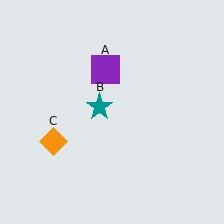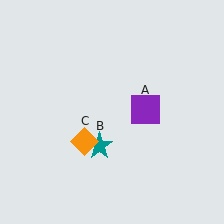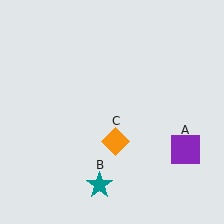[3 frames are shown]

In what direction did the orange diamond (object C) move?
The orange diamond (object C) moved right.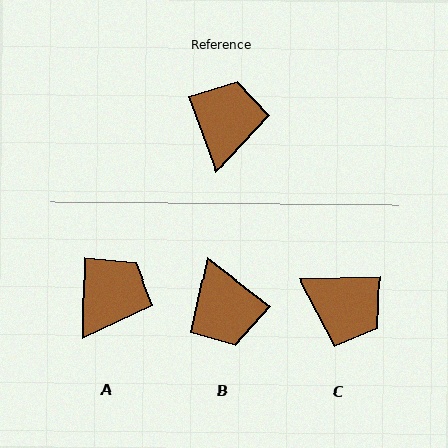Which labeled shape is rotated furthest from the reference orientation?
B, about 148 degrees away.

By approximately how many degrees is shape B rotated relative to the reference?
Approximately 148 degrees clockwise.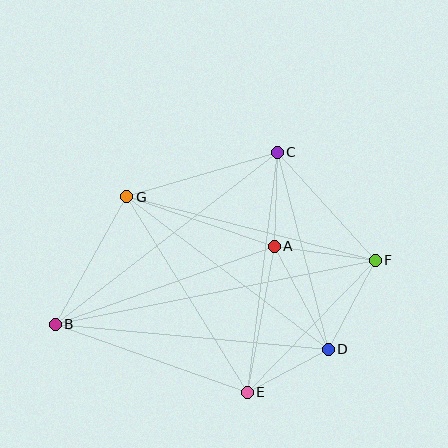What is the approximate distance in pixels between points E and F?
The distance between E and F is approximately 184 pixels.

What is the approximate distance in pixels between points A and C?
The distance between A and C is approximately 94 pixels.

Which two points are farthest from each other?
Points B and F are farthest from each other.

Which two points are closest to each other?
Points D and E are closest to each other.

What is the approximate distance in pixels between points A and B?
The distance between A and B is approximately 232 pixels.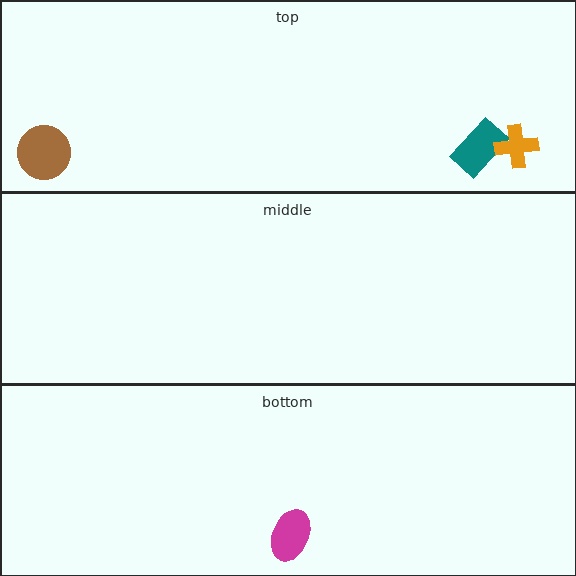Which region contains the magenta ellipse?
The bottom region.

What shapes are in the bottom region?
The magenta ellipse.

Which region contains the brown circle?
The top region.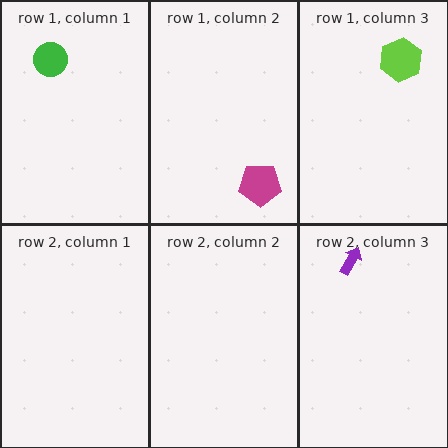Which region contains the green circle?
The row 1, column 1 region.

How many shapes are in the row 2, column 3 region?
1.